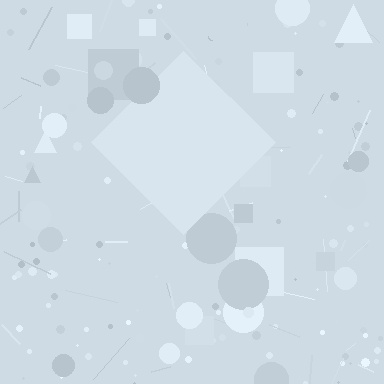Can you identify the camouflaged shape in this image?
The camouflaged shape is a diamond.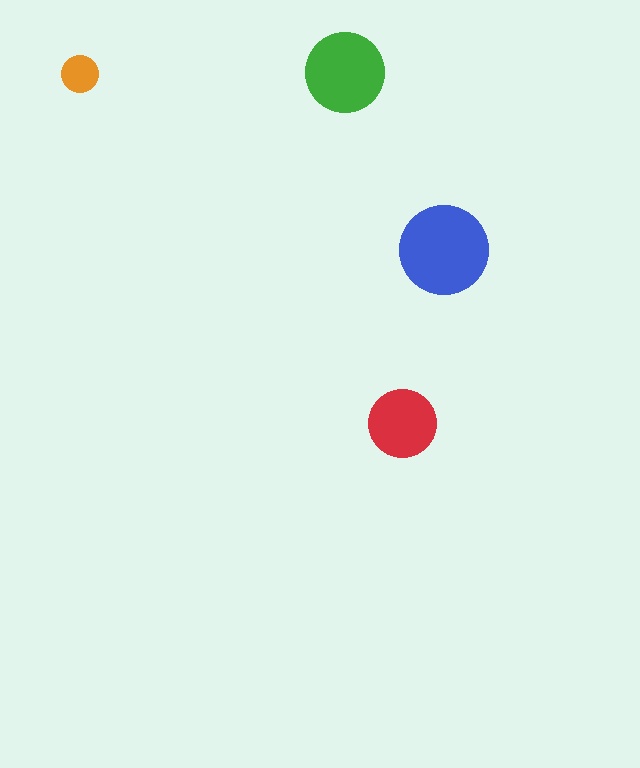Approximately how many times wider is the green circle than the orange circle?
About 2 times wider.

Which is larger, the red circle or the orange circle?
The red one.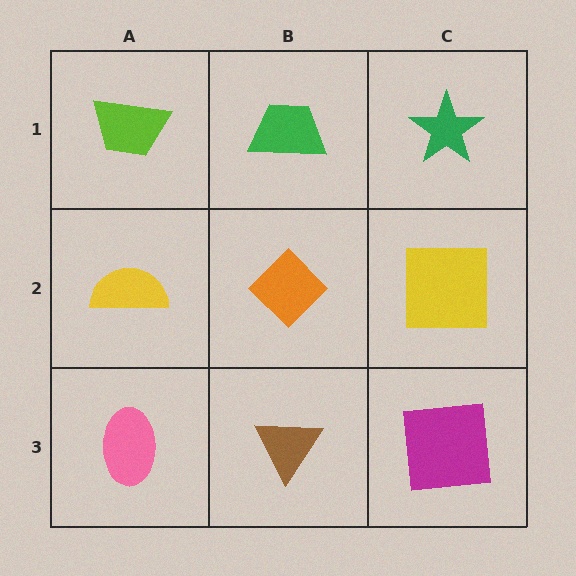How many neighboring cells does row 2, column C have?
3.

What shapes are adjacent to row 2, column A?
A lime trapezoid (row 1, column A), a pink ellipse (row 3, column A), an orange diamond (row 2, column B).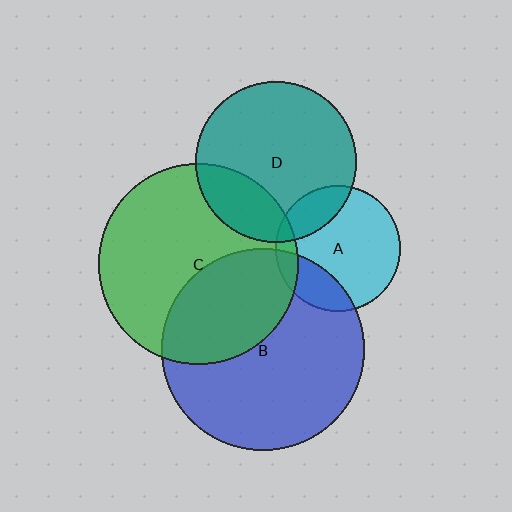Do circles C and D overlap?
Yes.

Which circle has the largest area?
Circle B (blue).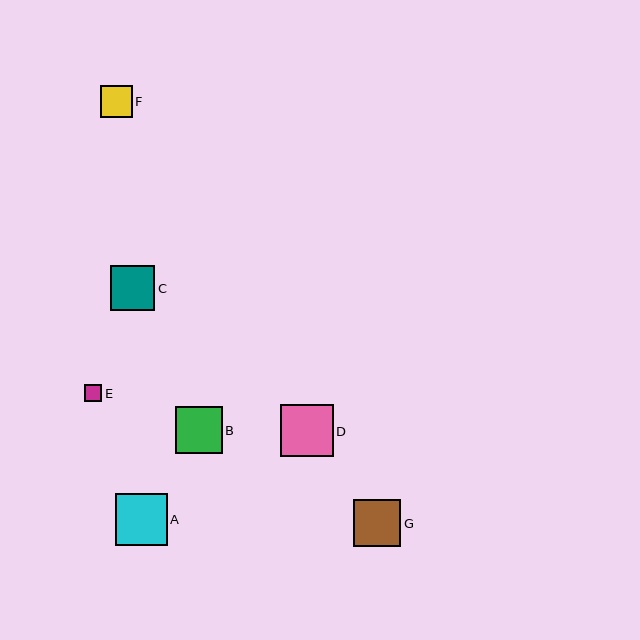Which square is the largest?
Square D is the largest with a size of approximately 52 pixels.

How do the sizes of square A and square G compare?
Square A and square G are approximately the same size.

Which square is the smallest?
Square E is the smallest with a size of approximately 17 pixels.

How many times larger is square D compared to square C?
Square D is approximately 1.2 times the size of square C.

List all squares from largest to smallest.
From largest to smallest: D, A, G, B, C, F, E.